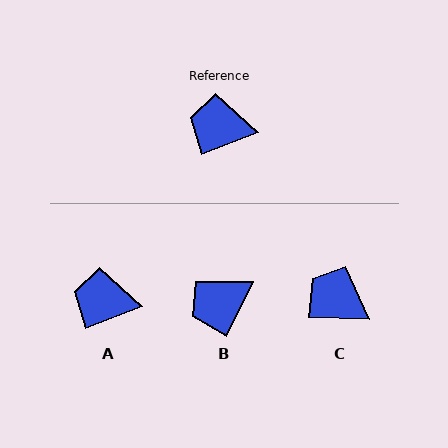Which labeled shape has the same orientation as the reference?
A.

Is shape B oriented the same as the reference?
No, it is off by about 42 degrees.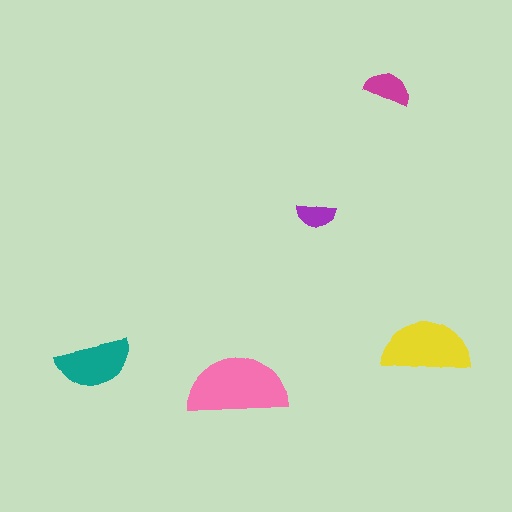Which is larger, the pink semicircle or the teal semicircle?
The pink one.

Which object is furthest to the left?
The teal semicircle is leftmost.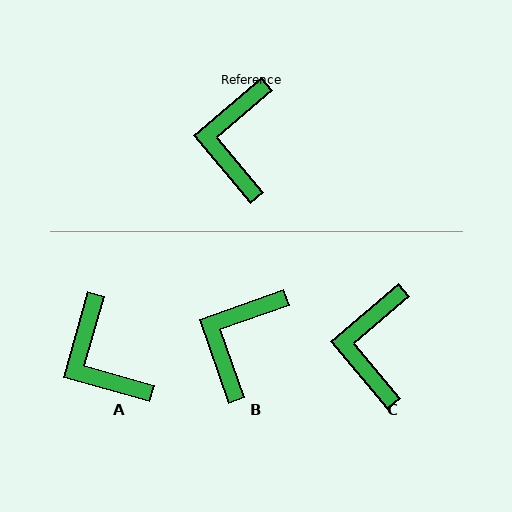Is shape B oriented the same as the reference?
No, it is off by about 21 degrees.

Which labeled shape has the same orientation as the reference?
C.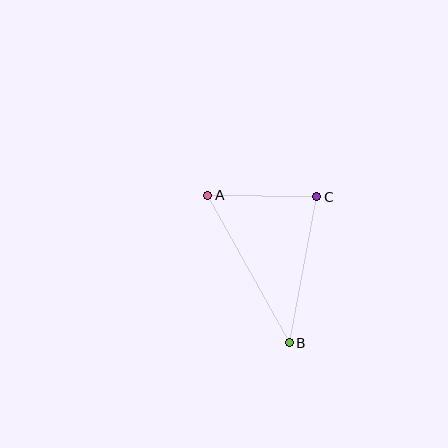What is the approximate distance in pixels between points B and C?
The distance between B and C is approximately 149 pixels.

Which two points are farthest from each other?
Points A and B are farthest from each other.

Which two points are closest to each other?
Points A and C are closest to each other.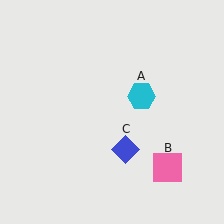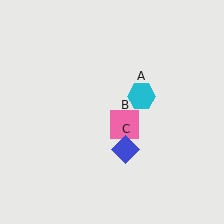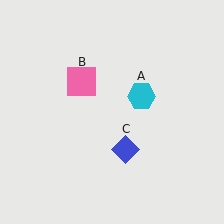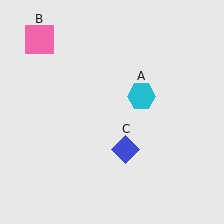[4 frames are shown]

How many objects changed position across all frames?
1 object changed position: pink square (object B).